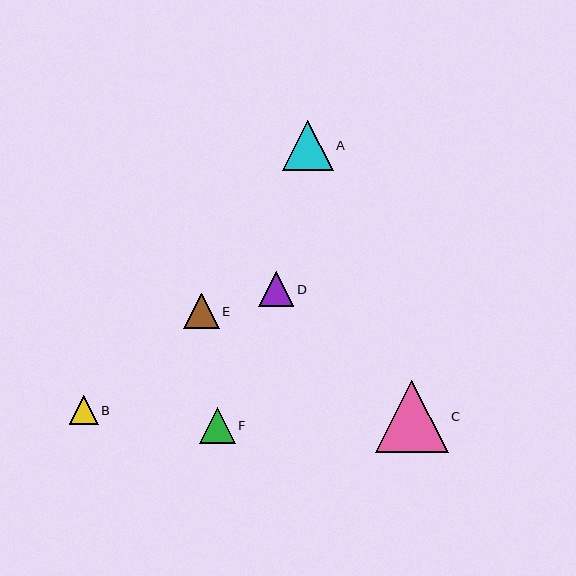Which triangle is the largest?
Triangle C is the largest with a size of approximately 73 pixels.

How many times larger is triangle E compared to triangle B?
Triangle E is approximately 1.2 times the size of triangle B.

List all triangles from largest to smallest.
From largest to smallest: C, A, F, E, D, B.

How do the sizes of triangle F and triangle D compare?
Triangle F and triangle D are approximately the same size.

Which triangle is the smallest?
Triangle B is the smallest with a size of approximately 29 pixels.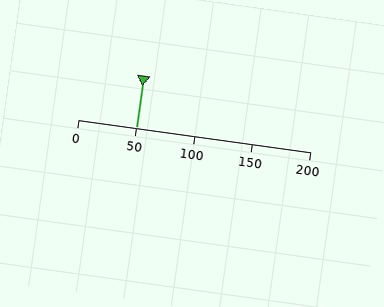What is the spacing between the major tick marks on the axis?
The major ticks are spaced 50 apart.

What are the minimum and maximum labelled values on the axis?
The axis runs from 0 to 200.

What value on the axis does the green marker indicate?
The marker indicates approximately 50.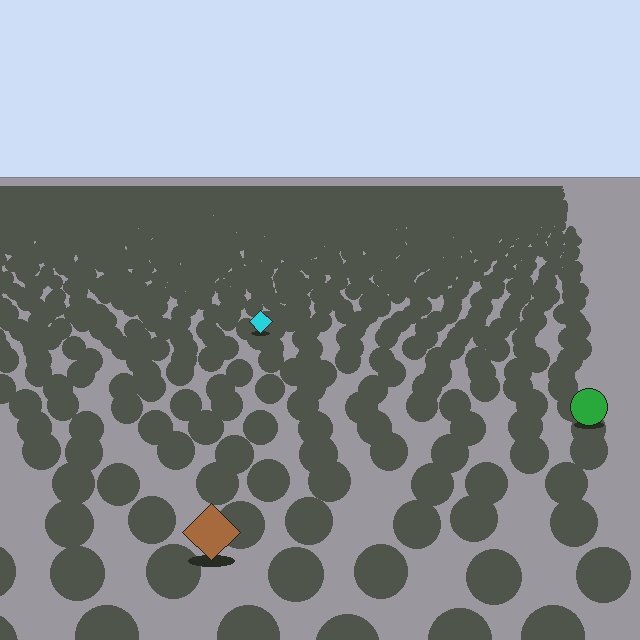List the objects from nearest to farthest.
From nearest to farthest: the brown diamond, the green circle, the cyan diamond.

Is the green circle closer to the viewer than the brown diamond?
No. The brown diamond is closer — you can tell from the texture gradient: the ground texture is coarser near it.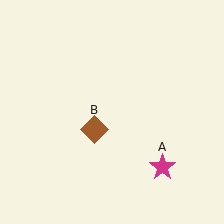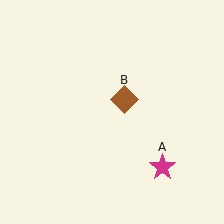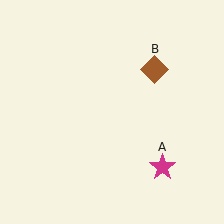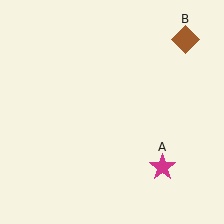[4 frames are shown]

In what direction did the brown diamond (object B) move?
The brown diamond (object B) moved up and to the right.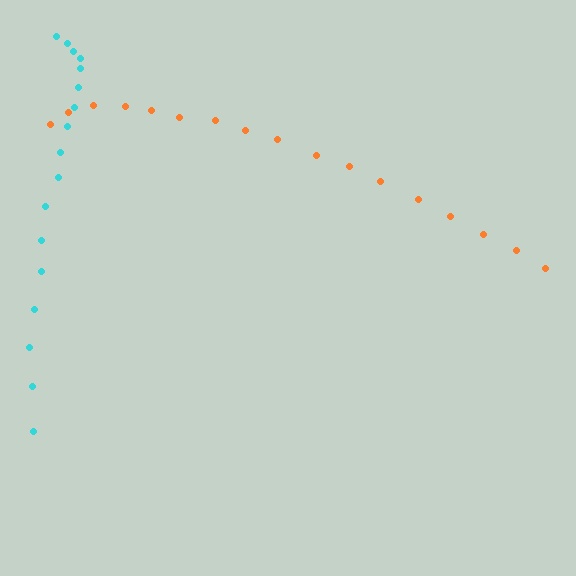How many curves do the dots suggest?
There are 2 distinct paths.